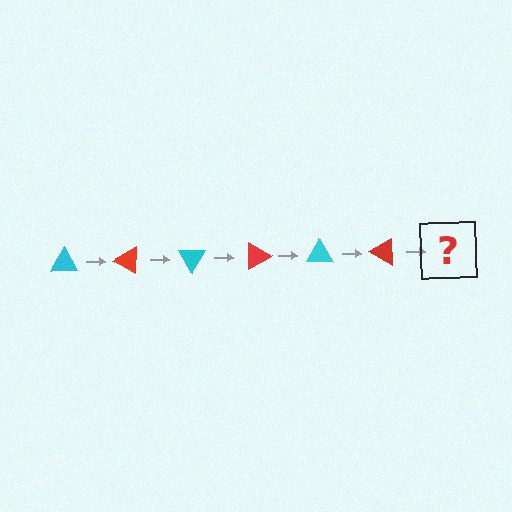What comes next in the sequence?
The next element should be a cyan triangle, rotated 180 degrees from the start.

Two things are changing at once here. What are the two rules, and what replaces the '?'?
The two rules are that it rotates 30 degrees each step and the color cycles through cyan and red. The '?' should be a cyan triangle, rotated 180 degrees from the start.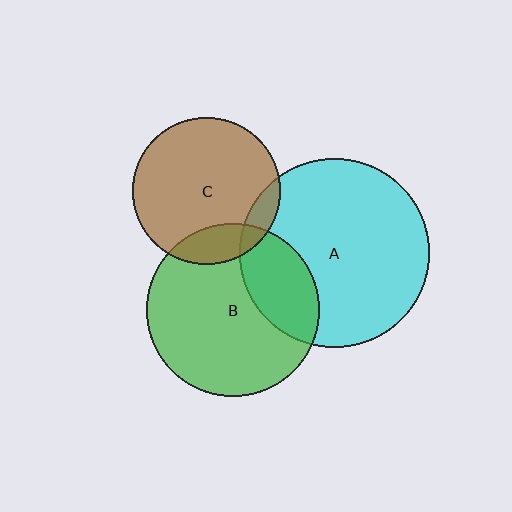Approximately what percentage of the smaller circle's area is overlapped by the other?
Approximately 10%.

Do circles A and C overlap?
Yes.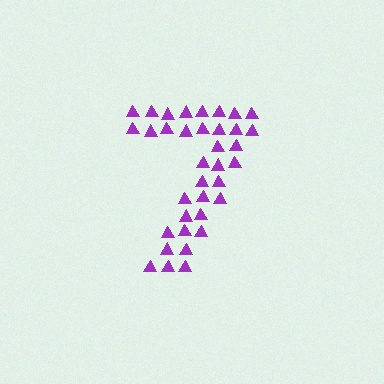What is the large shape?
The large shape is the digit 7.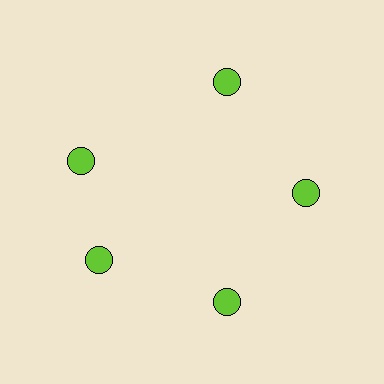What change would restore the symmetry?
The symmetry would be restored by rotating it back into even spacing with its neighbors so that all 5 circles sit at equal angles and equal distance from the center.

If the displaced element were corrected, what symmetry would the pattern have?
It would have 5-fold rotational symmetry — the pattern would map onto itself every 72 degrees.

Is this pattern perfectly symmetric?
No. The 5 lime circles are arranged in a ring, but one element near the 10 o'clock position is rotated out of alignment along the ring, breaking the 5-fold rotational symmetry.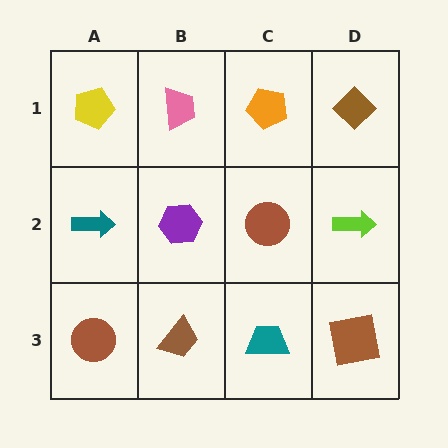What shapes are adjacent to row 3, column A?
A teal arrow (row 2, column A), a brown trapezoid (row 3, column B).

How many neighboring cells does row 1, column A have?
2.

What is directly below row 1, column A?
A teal arrow.